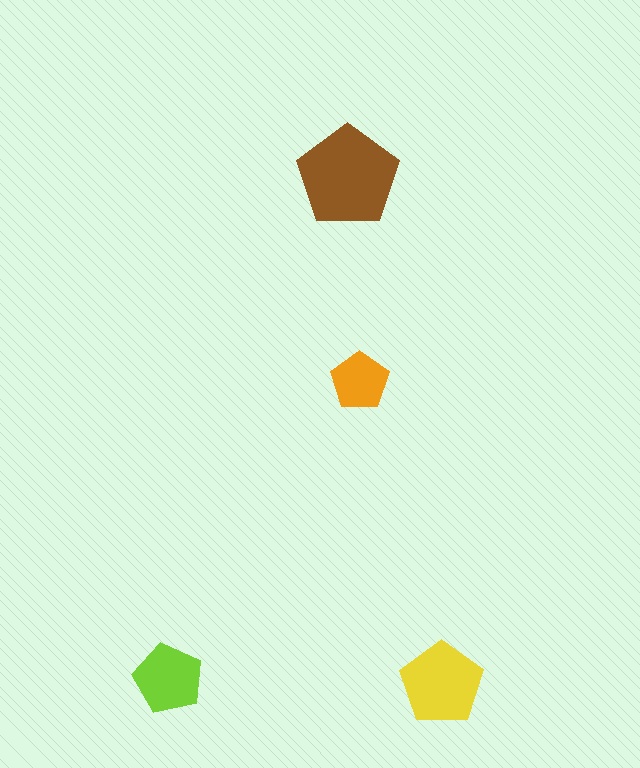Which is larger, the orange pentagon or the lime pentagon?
The lime one.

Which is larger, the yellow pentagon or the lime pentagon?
The yellow one.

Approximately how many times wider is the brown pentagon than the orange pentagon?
About 1.5 times wider.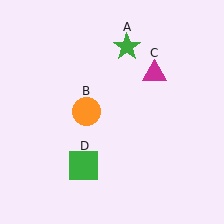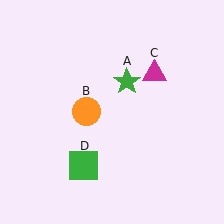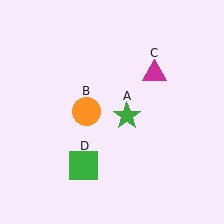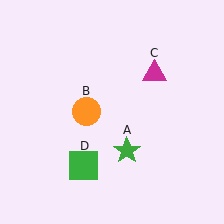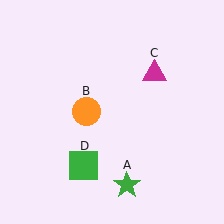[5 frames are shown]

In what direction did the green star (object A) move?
The green star (object A) moved down.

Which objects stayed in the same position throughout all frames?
Orange circle (object B) and magenta triangle (object C) and green square (object D) remained stationary.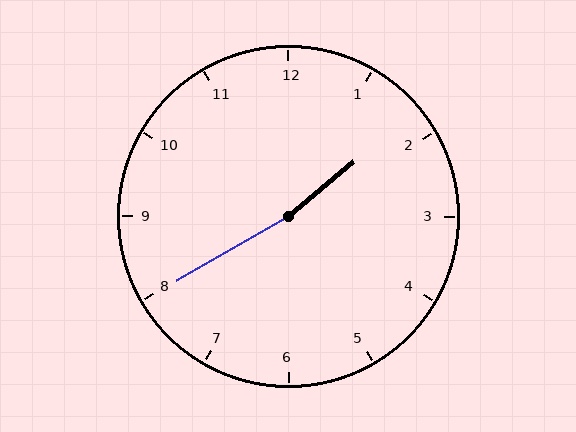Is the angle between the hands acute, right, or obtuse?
It is obtuse.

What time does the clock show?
1:40.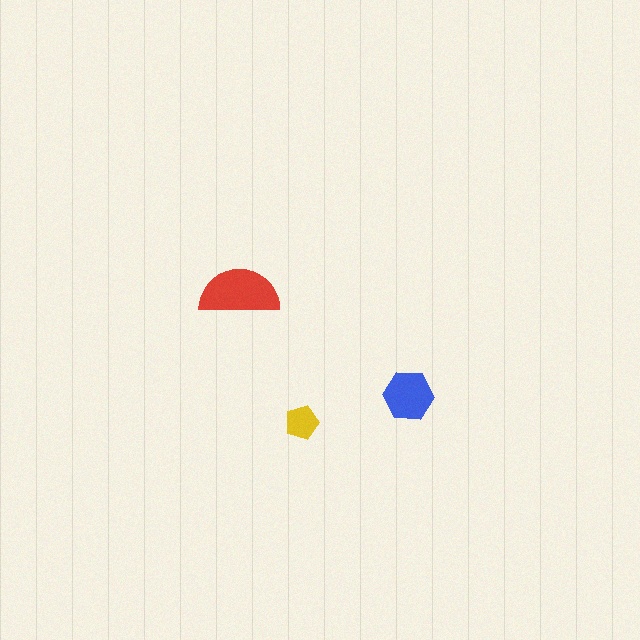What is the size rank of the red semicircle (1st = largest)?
1st.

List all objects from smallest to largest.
The yellow pentagon, the blue hexagon, the red semicircle.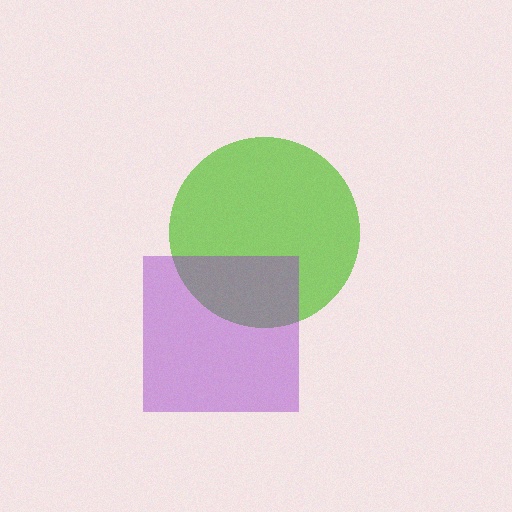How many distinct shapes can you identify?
There are 2 distinct shapes: a lime circle, a purple square.